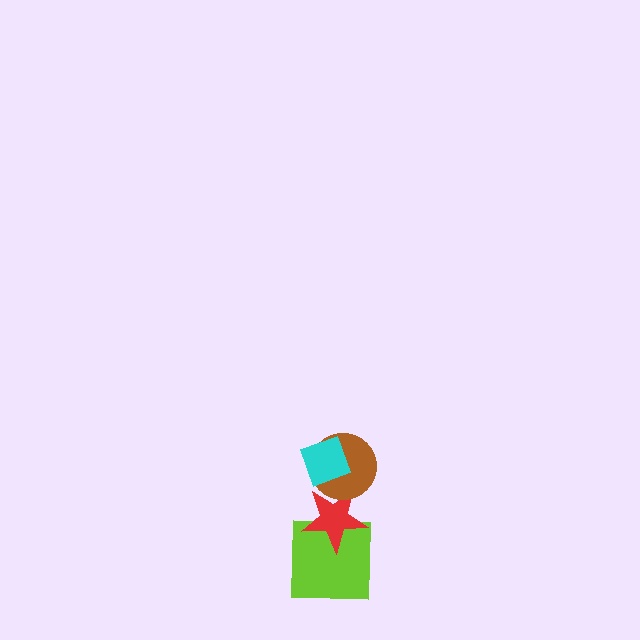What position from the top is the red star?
The red star is 3rd from the top.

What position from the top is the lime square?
The lime square is 4th from the top.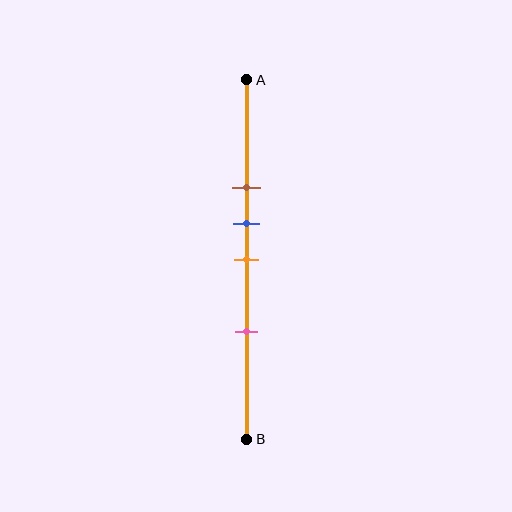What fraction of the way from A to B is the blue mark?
The blue mark is approximately 40% (0.4) of the way from A to B.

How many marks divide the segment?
There are 4 marks dividing the segment.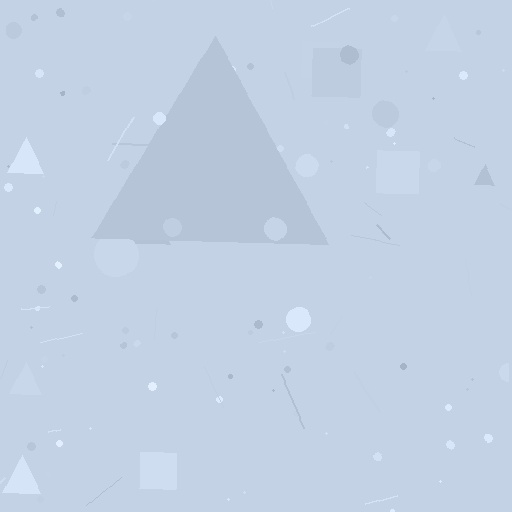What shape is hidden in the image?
A triangle is hidden in the image.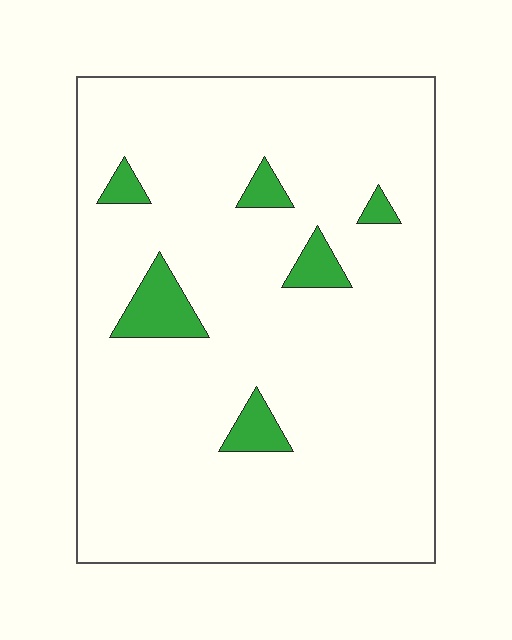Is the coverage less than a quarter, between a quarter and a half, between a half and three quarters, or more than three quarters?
Less than a quarter.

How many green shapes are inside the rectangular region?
6.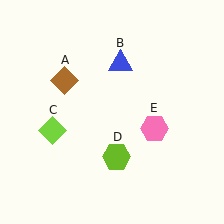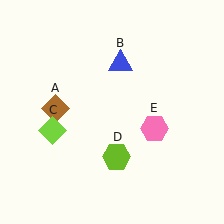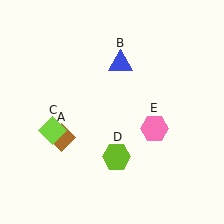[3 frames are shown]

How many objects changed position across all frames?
1 object changed position: brown diamond (object A).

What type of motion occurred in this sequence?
The brown diamond (object A) rotated counterclockwise around the center of the scene.